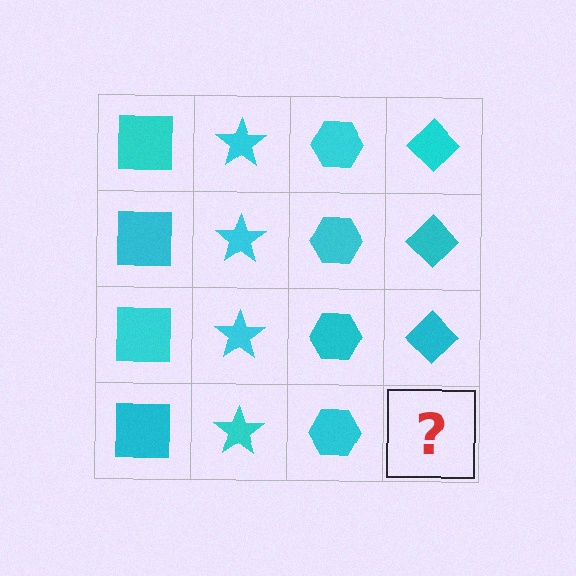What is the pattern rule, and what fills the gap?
The rule is that each column has a consistent shape. The gap should be filled with a cyan diamond.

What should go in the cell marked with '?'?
The missing cell should contain a cyan diamond.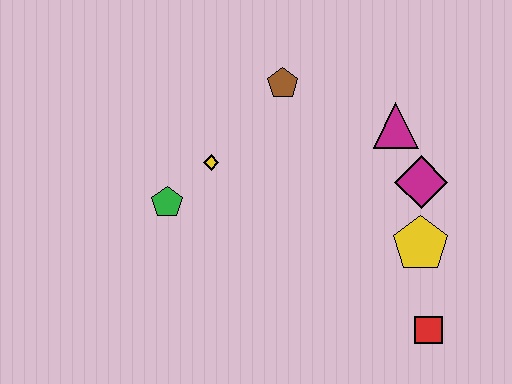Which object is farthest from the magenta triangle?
The green pentagon is farthest from the magenta triangle.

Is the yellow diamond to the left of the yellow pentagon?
Yes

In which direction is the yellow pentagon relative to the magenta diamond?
The yellow pentagon is below the magenta diamond.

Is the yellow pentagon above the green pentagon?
No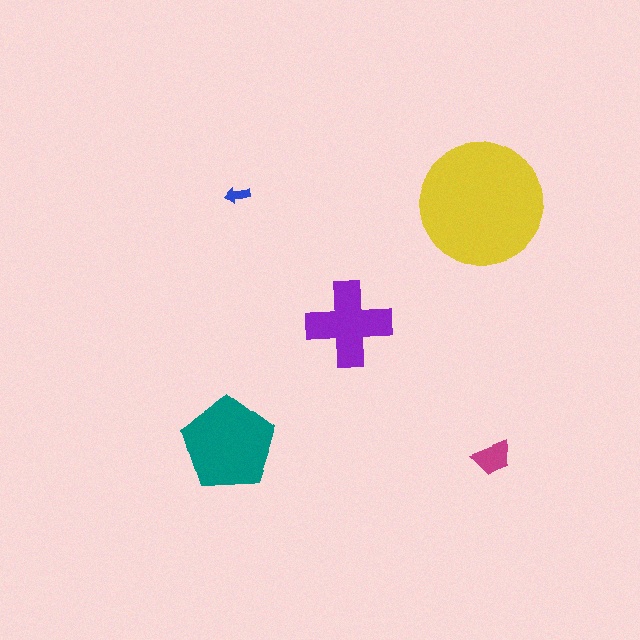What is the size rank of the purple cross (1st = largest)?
3rd.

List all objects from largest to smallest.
The yellow circle, the teal pentagon, the purple cross, the magenta trapezoid, the blue arrow.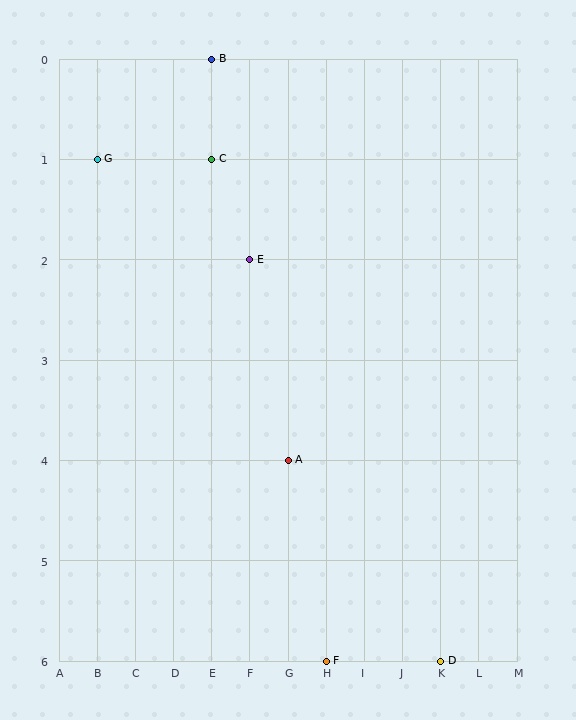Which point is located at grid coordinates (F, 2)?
Point E is at (F, 2).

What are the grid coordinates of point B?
Point B is at grid coordinates (E, 0).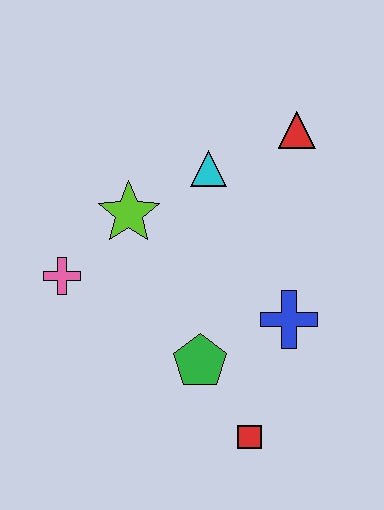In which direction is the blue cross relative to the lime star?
The blue cross is to the right of the lime star.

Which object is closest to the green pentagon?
The red square is closest to the green pentagon.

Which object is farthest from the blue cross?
The pink cross is farthest from the blue cross.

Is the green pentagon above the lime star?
No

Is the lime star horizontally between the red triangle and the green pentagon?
No